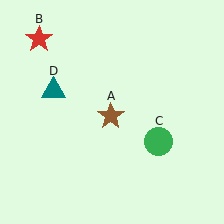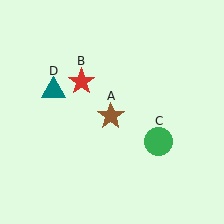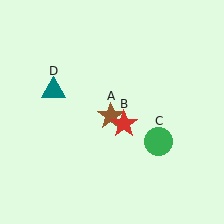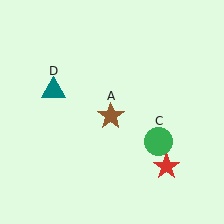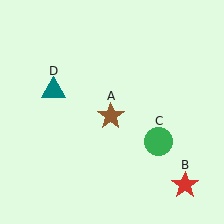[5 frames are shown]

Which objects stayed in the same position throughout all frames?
Brown star (object A) and green circle (object C) and teal triangle (object D) remained stationary.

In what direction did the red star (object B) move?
The red star (object B) moved down and to the right.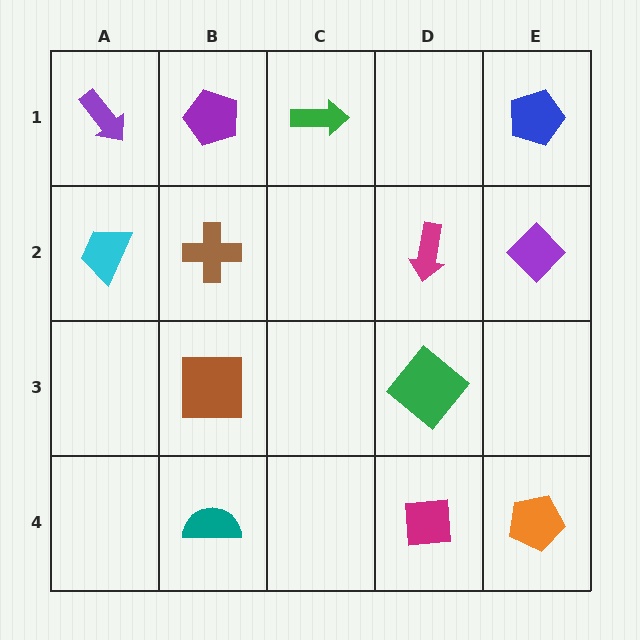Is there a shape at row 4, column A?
No, that cell is empty.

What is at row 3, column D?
A green diamond.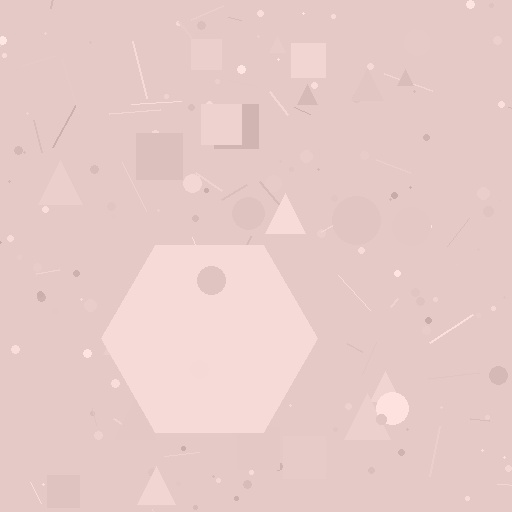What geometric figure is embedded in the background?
A hexagon is embedded in the background.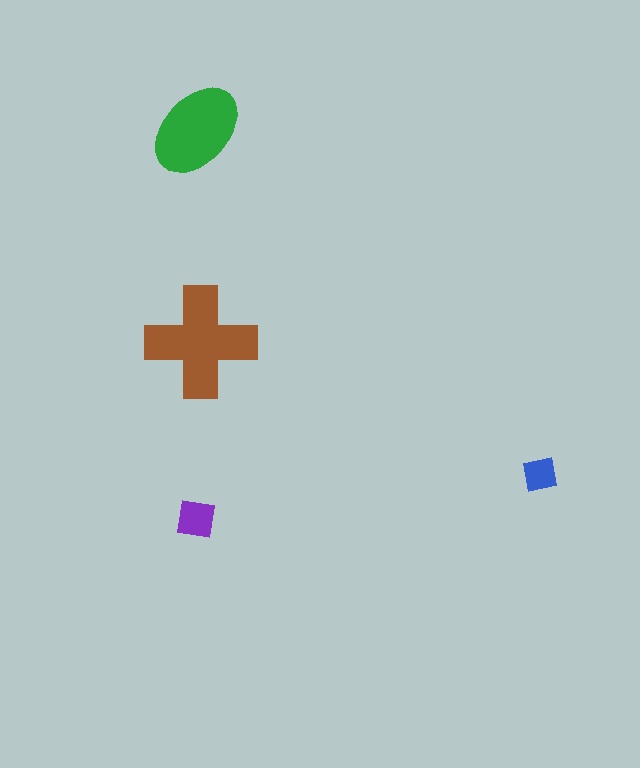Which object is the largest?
The brown cross.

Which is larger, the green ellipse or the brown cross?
The brown cross.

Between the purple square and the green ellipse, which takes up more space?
The green ellipse.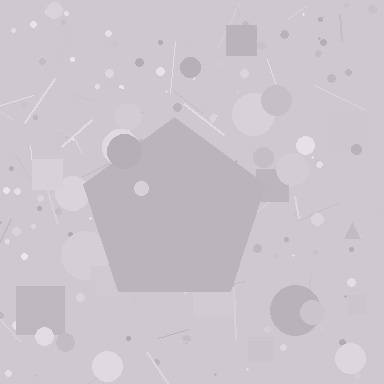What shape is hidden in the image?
A pentagon is hidden in the image.